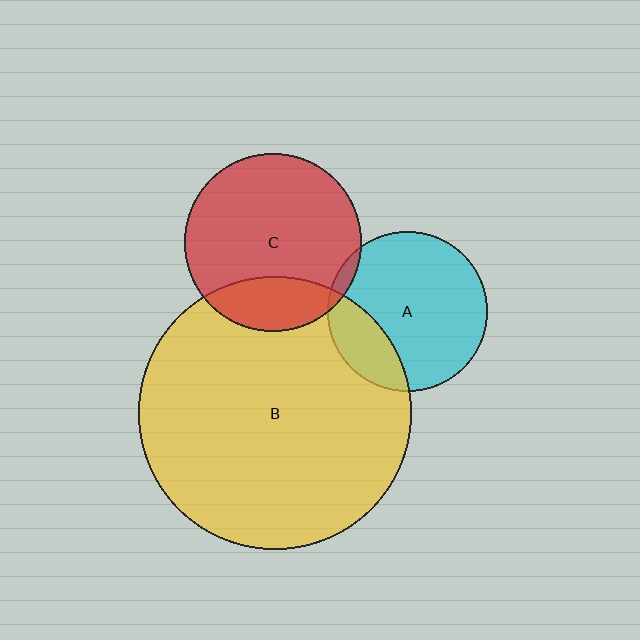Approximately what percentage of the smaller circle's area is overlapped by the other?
Approximately 20%.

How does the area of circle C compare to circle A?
Approximately 1.2 times.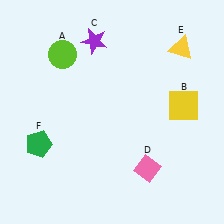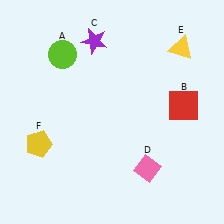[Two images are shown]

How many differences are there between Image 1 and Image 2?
There are 2 differences between the two images.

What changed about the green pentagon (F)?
In Image 1, F is green. In Image 2, it changed to yellow.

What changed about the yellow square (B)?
In Image 1, B is yellow. In Image 2, it changed to red.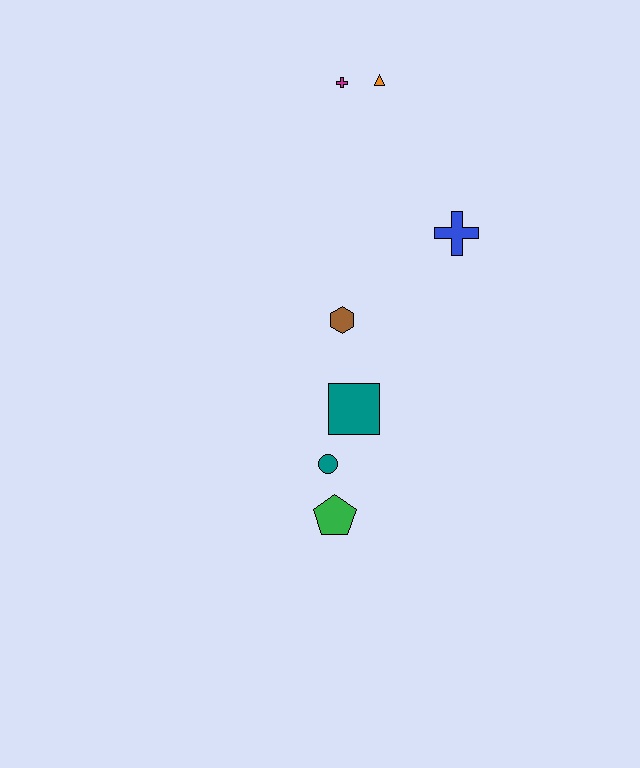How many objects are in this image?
There are 7 objects.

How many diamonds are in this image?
There are no diamonds.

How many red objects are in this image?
There are no red objects.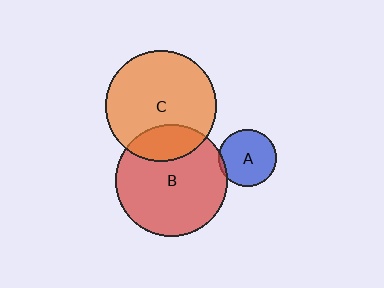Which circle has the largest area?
Circle B (red).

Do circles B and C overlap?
Yes.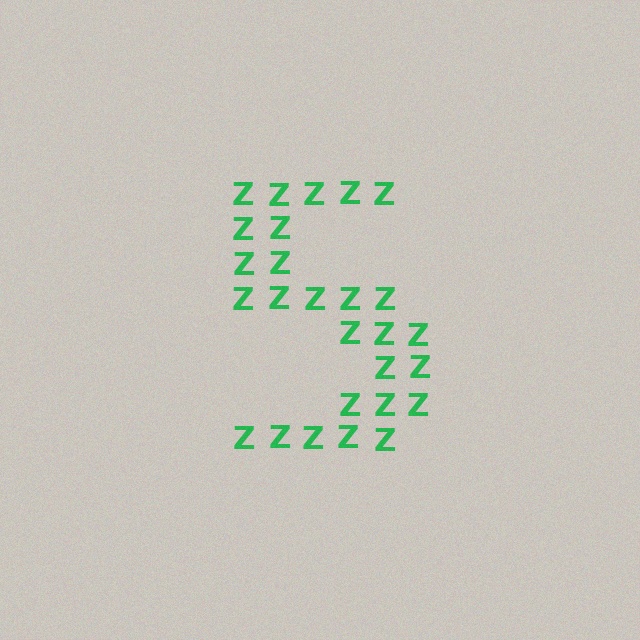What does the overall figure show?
The overall figure shows the digit 5.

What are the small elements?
The small elements are letter Z's.